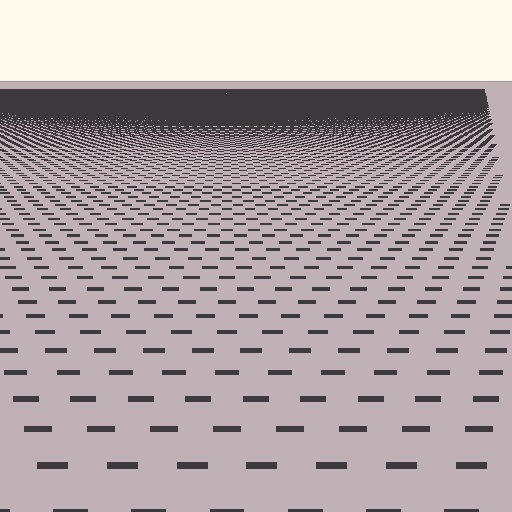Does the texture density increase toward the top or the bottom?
Density increases toward the top.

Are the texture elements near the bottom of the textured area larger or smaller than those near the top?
Larger. Near the bottom, elements are closer to the viewer and appear at a bigger on-screen size.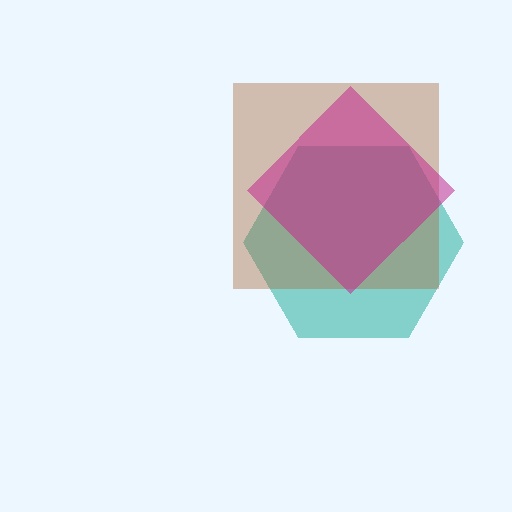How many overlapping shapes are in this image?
There are 3 overlapping shapes in the image.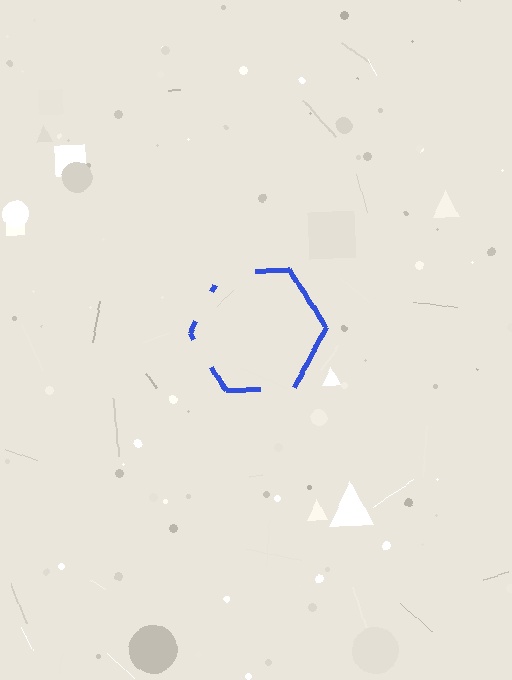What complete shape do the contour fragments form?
The contour fragments form a hexagon.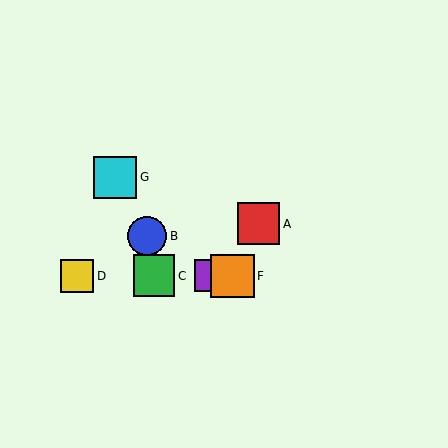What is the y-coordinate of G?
Object G is at y≈177.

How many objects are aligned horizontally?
4 objects (C, D, E, F) are aligned horizontally.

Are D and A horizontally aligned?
No, D is at y≈276 and A is at y≈224.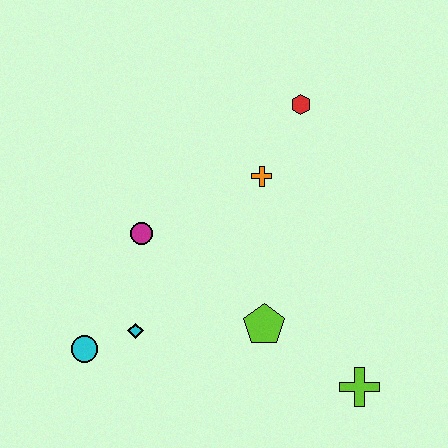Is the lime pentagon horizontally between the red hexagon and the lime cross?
No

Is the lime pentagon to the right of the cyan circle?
Yes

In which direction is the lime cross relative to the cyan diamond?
The lime cross is to the right of the cyan diamond.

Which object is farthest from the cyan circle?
The red hexagon is farthest from the cyan circle.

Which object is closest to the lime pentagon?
The lime cross is closest to the lime pentagon.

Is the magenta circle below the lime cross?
No